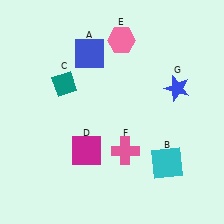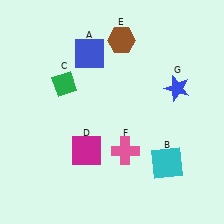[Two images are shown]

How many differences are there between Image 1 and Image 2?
There are 2 differences between the two images.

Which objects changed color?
C changed from teal to green. E changed from pink to brown.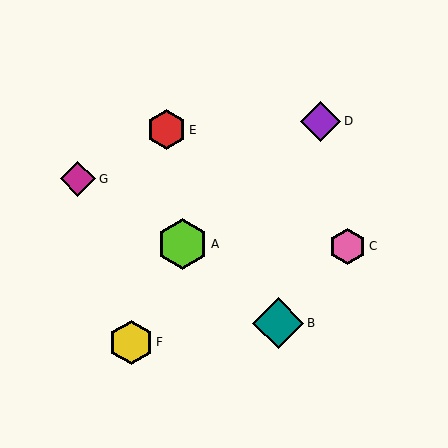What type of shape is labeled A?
Shape A is a lime hexagon.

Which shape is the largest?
The teal diamond (labeled B) is the largest.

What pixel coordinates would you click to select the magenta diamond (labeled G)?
Click at (78, 179) to select the magenta diamond G.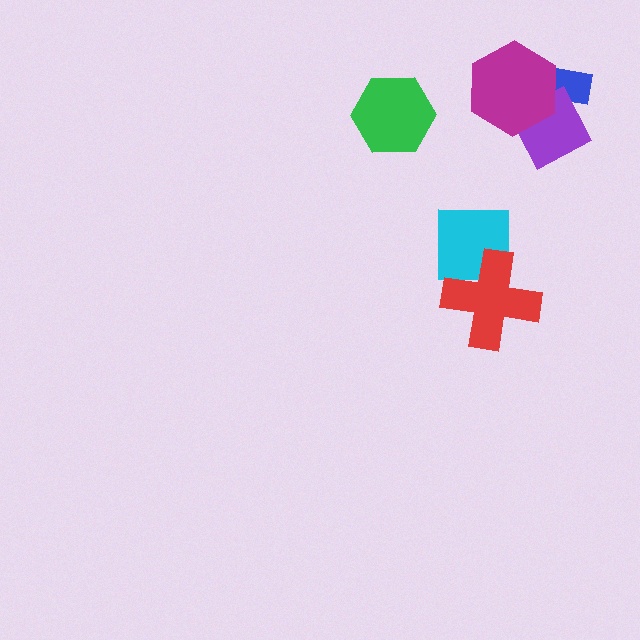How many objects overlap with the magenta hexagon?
2 objects overlap with the magenta hexagon.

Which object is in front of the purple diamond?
The magenta hexagon is in front of the purple diamond.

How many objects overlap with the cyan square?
1 object overlaps with the cyan square.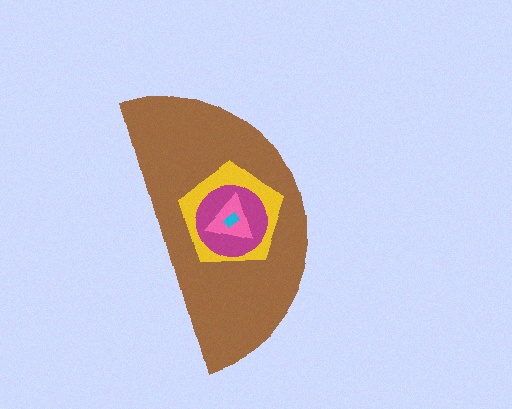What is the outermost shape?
The brown semicircle.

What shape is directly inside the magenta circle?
The pink triangle.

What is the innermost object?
The cyan rectangle.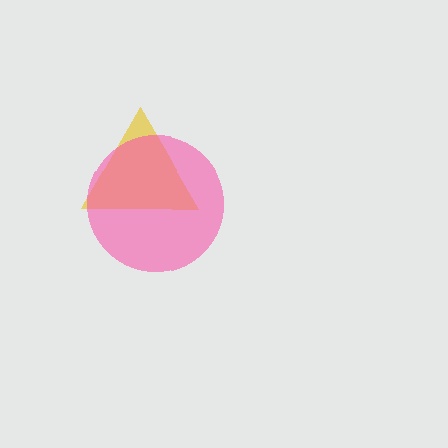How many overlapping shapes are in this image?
There are 2 overlapping shapes in the image.